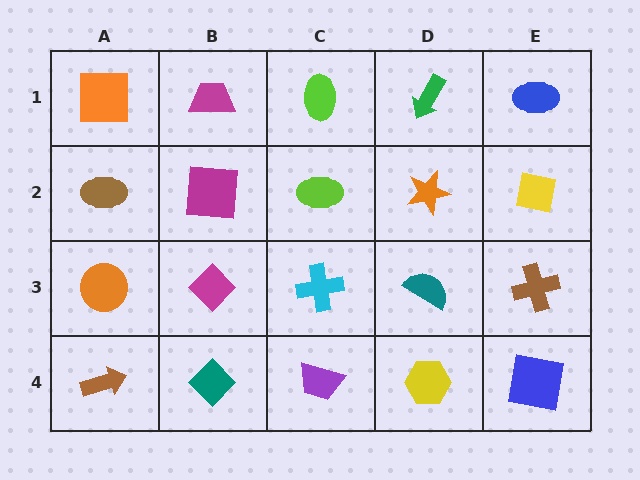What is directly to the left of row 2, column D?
A lime ellipse.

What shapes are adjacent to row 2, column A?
An orange square (row 1, column A), an orange circle (row 3, column A), a magenta square (row 2, column B).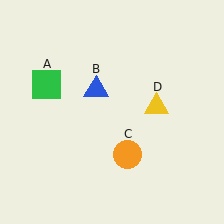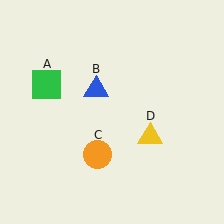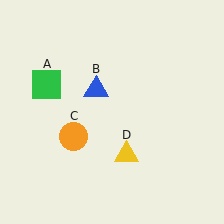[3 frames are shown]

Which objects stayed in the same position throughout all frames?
Green square (object A) and blue triangle (object B) remained stationary.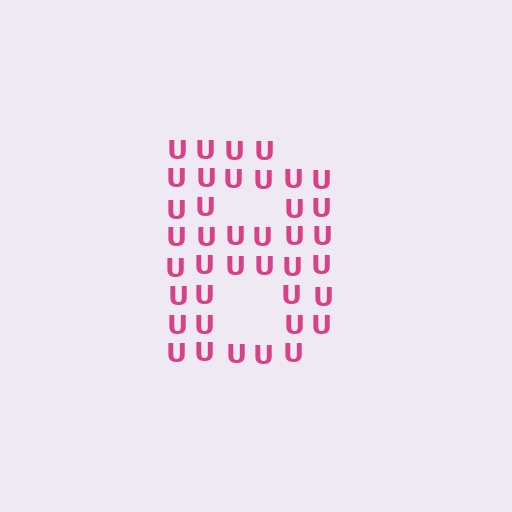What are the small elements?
The small elements are letter U's.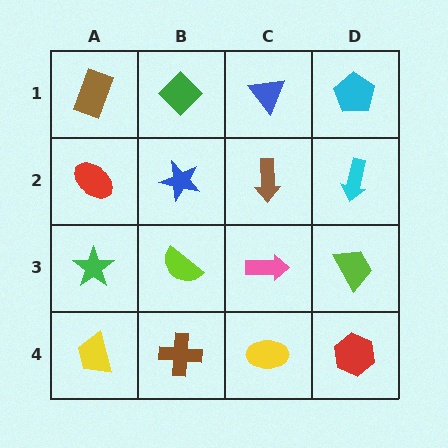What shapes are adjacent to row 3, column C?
A brown arrow (row 2, column C), a yellow ellipse (row 4, column C), a lime semicircle (row 3, column B), a lime trapezoid (row 3, column D).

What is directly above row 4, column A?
A green star.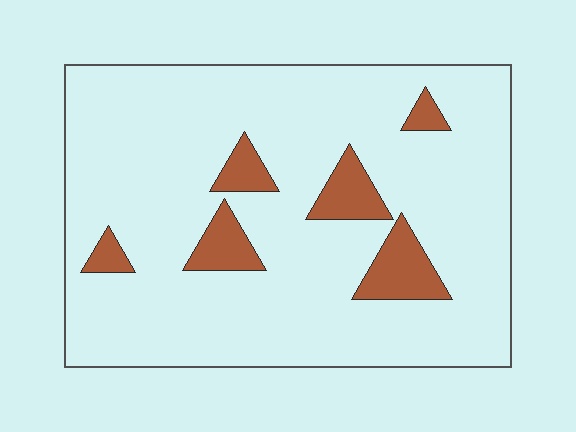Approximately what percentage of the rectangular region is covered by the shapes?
Approximately 10%.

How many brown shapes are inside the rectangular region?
6.